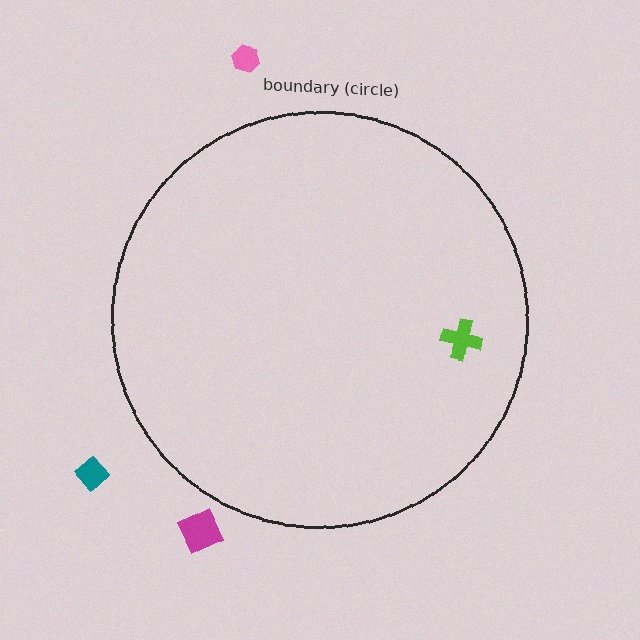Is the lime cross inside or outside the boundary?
Inside.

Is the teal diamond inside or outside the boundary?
Outside.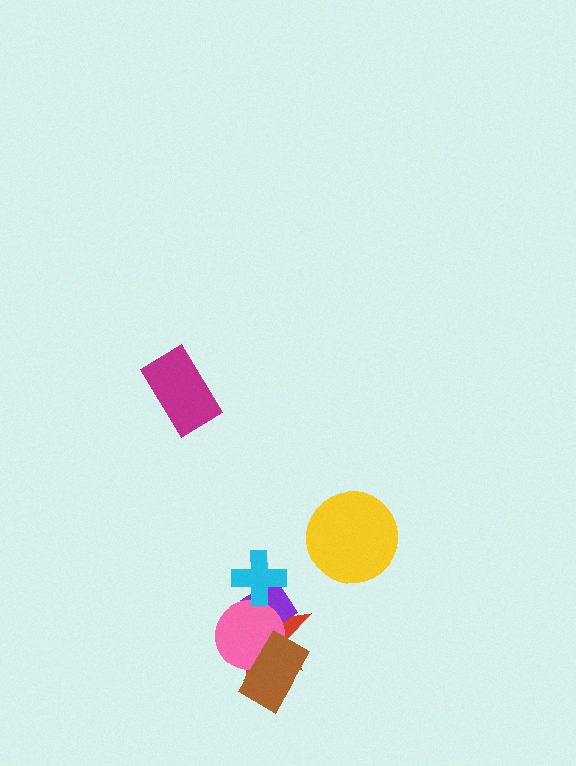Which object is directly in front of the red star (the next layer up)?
The purple diamond is directly in front of the red star.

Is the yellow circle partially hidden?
No, no other shape covers it.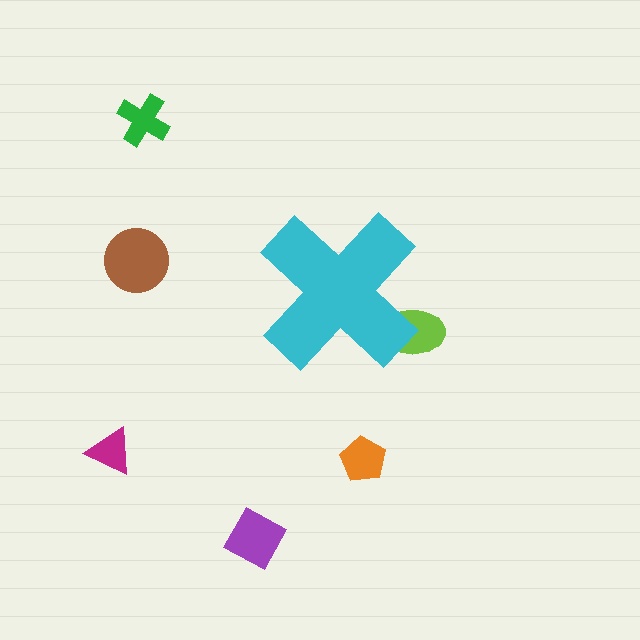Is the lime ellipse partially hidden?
Yes, the lime ellipse is partially hidden behind the cyan cross.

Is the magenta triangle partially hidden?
No, the magenta triangle is fully visible.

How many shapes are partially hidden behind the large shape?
1 shape is partially hidden.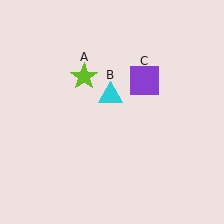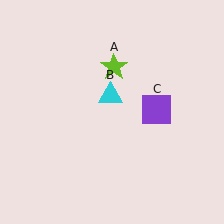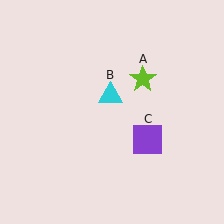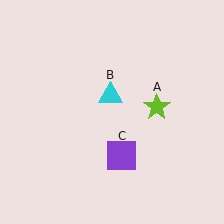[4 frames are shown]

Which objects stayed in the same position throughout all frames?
Cyan triangle (object B) remained stationary.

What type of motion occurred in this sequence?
The lime star (object A), purple square (object C) rotated clockwise around the center of the scene.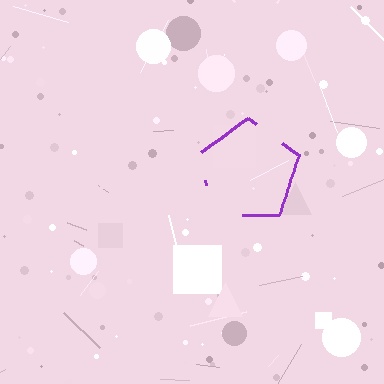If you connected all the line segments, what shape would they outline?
They would outline a pentagon.